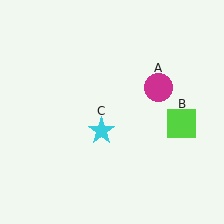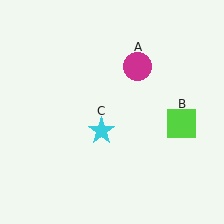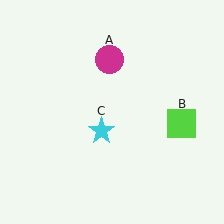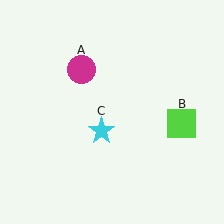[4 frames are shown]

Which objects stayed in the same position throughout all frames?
Lime square (object B) and cyan star (object C) remained stationary.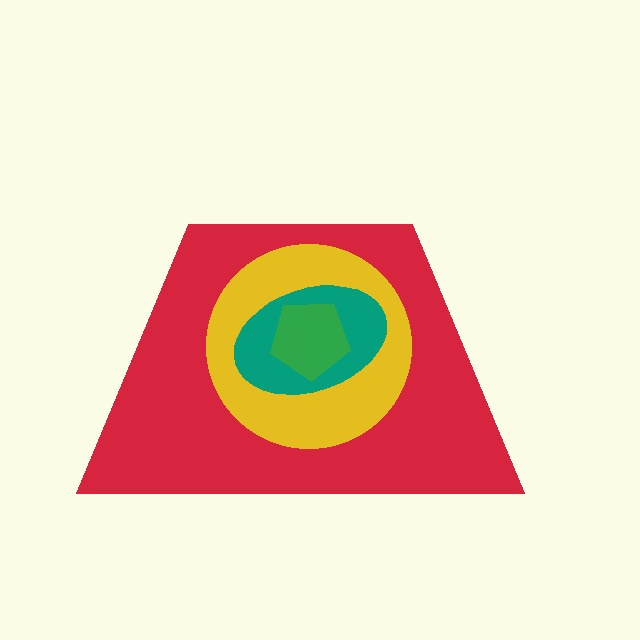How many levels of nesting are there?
4.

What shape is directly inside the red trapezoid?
The yellow circle.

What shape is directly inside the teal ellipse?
The green pentagon.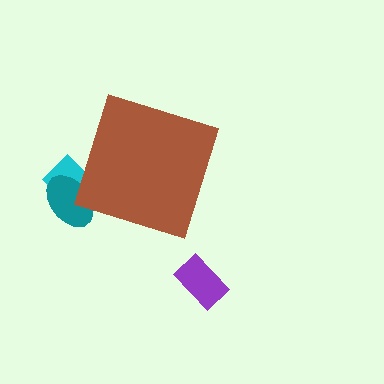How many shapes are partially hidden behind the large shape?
2 shapes are partially hidden.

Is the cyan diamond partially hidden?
Yes, the cyan diamond is partially hidden behind the brown diamond.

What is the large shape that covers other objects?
A brown diamond.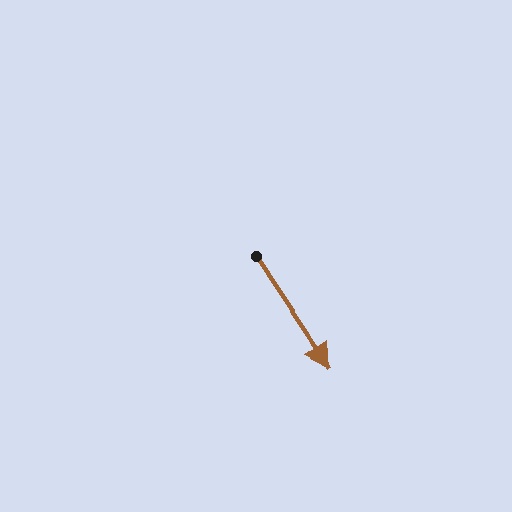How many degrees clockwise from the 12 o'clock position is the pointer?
Approximately 146 degrees.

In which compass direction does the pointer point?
Southeast.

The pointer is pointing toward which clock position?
Roughly 5 o'clock.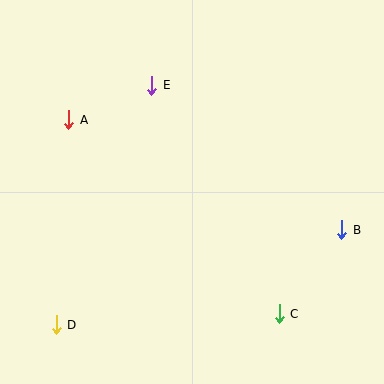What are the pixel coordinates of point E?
Point E is at (152, 85).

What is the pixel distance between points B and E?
The distance between B and E is 238 pixels.